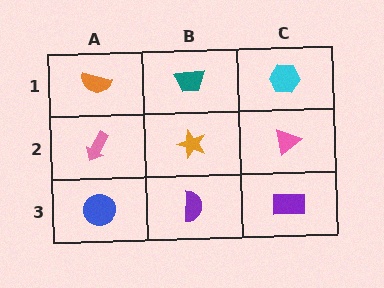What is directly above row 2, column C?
A cyan hexagon.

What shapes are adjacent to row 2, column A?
An orange semicircle (row 1, column A), a blue circle (row 3, column A), an orange star (row 2, column B).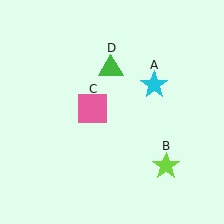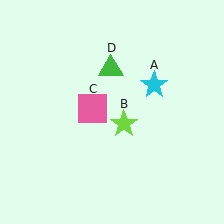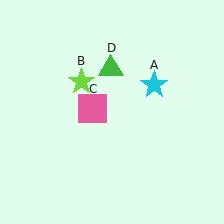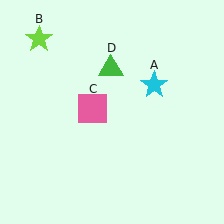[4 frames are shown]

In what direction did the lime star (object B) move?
The lime star (object B) moved up and to the left.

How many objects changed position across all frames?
1 object changed position: lime star (object B).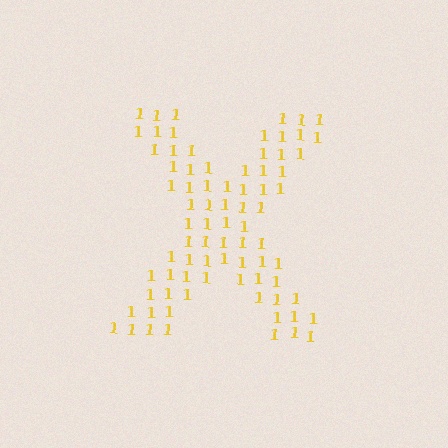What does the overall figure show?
The overall figure shows the letter X.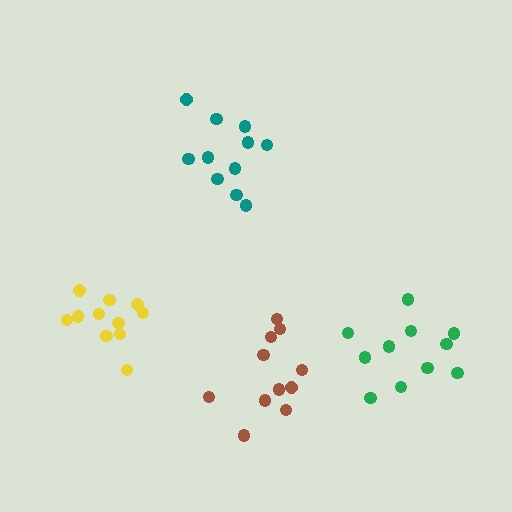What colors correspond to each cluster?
The clusters are colored: teal, yellow, green, brown.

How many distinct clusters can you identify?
There are 4 distinct clusters.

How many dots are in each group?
Group 1: 11 dots, Group 2: 11 dots, Group 3: 11 dots, Group 4: 11 dots (44 total).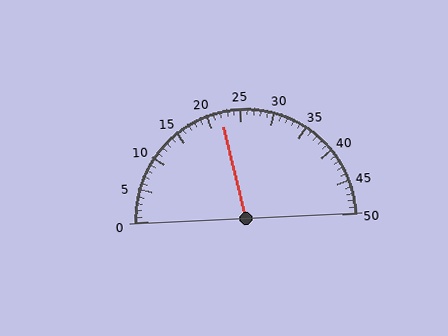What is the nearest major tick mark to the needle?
The nearest major tick mark is 20.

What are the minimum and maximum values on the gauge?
The gauge ranges from 0 to 50.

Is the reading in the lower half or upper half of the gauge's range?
The reading is in the lower half of the range (0 to 50).